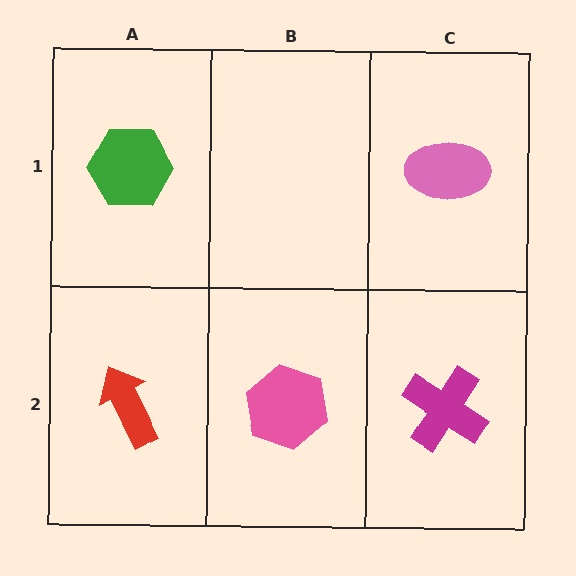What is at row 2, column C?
A magenta cross.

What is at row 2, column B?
A pink hexagon.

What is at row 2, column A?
A red arrow.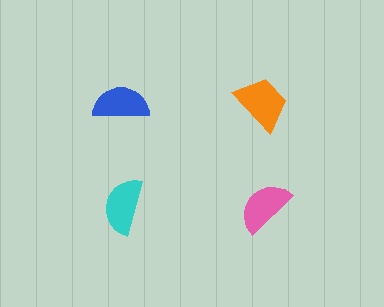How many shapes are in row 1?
2 shapes.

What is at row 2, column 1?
A cyan semicircle.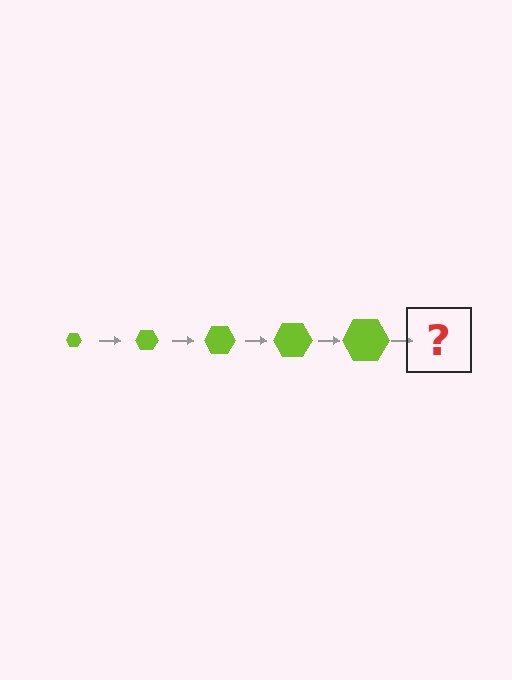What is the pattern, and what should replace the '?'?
The pattern is that the hexagon gets progressively larger each step. The '?' should be a lime hexagon, larger than the previous one.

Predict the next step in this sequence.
The next step is a lime hexagon, larger than the previous one.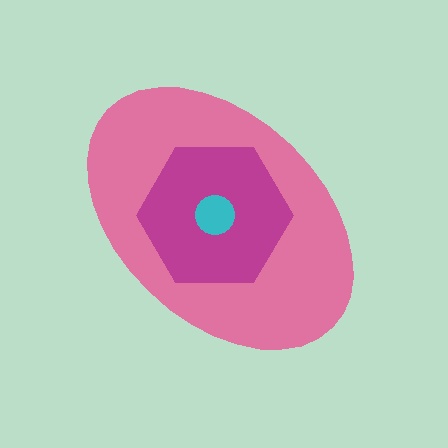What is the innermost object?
The cyan circle.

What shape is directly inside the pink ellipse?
The magenta hexagon.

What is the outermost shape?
The pink ellipse.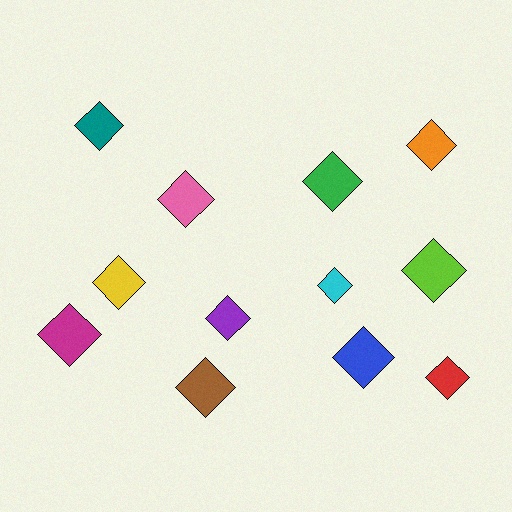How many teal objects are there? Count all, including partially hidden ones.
There is 1 teal object.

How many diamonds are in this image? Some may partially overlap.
There are 12 diamonds.